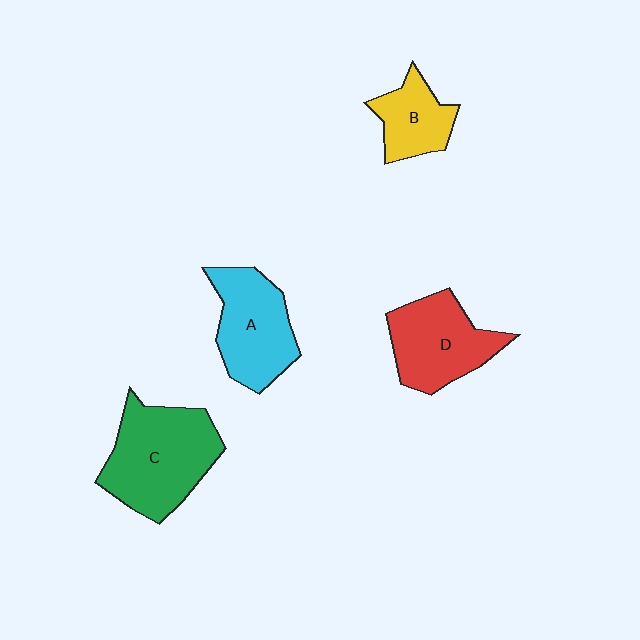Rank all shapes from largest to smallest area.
From largest to smallest: C (green), A (cyan), D (red), B (yellow).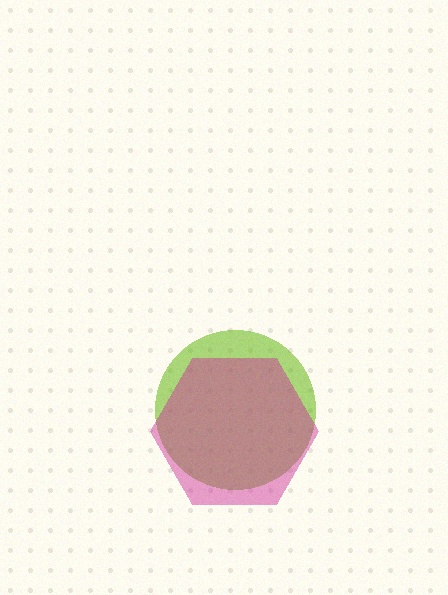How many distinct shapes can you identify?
There are 2 distinct shapes: a lime circle, a magenta hexagon.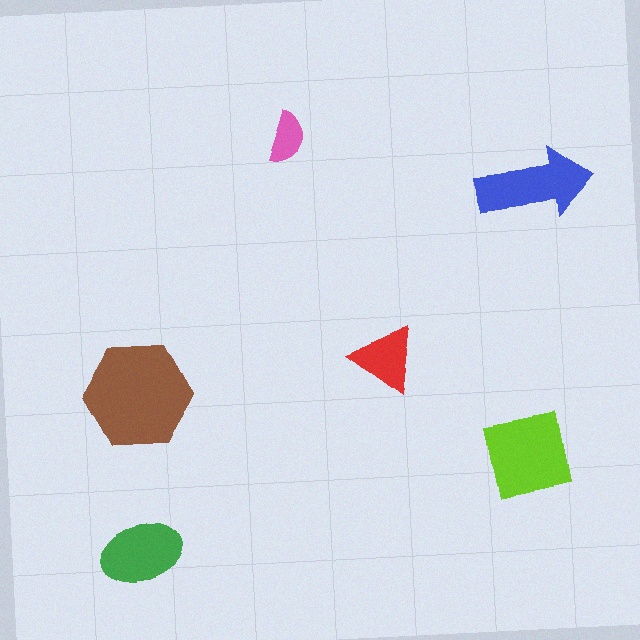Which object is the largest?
The brown hexagon.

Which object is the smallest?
The pink semicircle.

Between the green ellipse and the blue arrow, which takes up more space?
The blue arrow.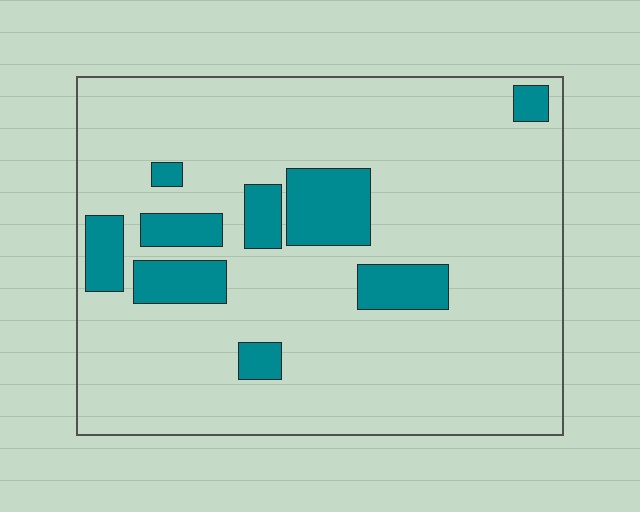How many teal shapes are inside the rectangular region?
9.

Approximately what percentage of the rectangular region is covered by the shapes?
Approximately 15%.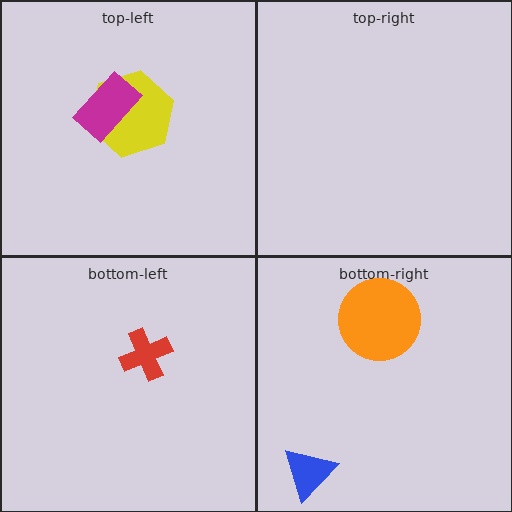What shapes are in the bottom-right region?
The blue triangle, the orange circle.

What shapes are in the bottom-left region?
The red cross.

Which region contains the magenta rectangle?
The top-left region.